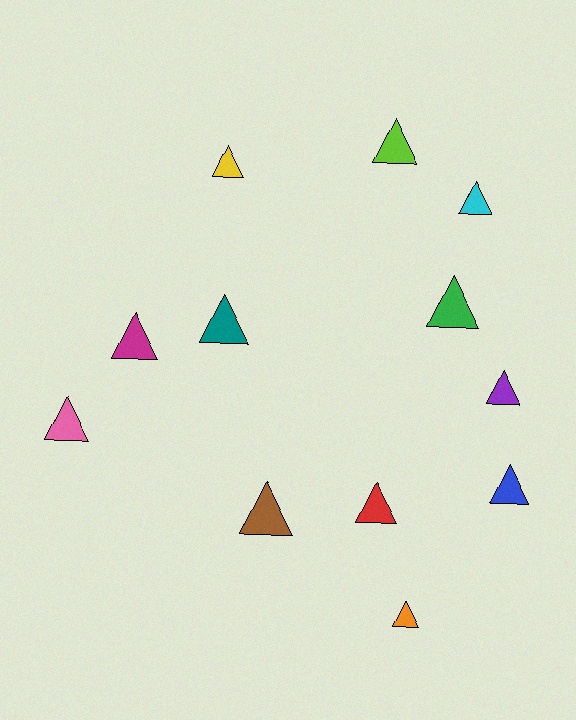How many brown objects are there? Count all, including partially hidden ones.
There is 1 brown object.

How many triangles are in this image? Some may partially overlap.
There are 12 triangles.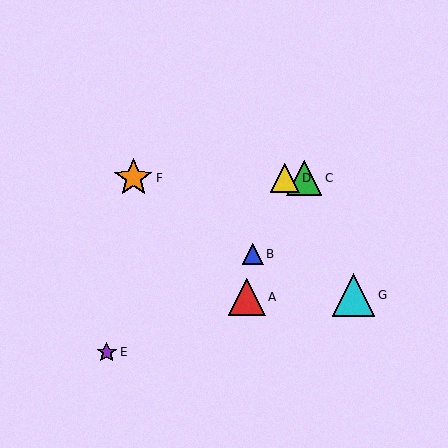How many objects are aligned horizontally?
3 objects (C, D, F) are aligned horizontally.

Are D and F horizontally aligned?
Yes, both are at y≈178.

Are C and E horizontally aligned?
No, C is at y≈178 and E is at y≈352.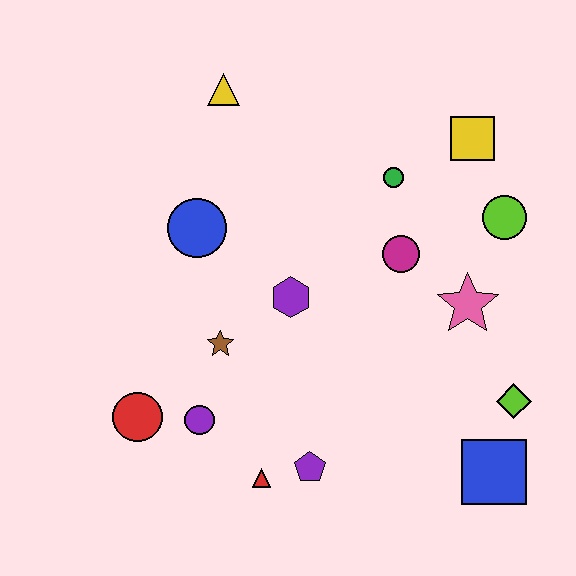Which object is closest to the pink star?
The magenta circle is closest to the pink star.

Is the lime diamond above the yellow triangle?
No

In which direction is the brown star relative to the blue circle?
The brown star is below the blue circle.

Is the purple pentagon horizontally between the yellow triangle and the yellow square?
Yes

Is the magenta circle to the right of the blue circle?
Yes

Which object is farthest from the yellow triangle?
The blue square is farthest from the yellow triangle.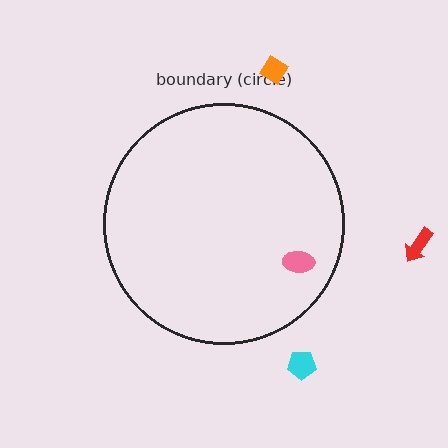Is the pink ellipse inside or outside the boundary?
Inside.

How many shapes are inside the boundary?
1 inside, 3 outside.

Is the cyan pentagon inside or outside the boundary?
Outside.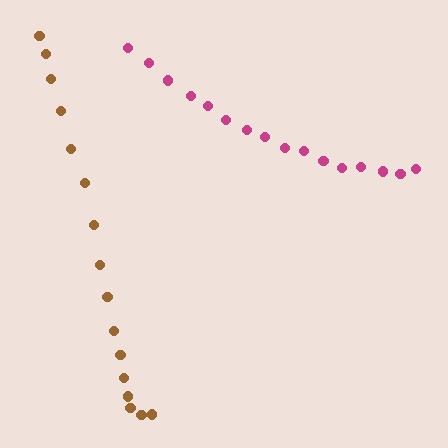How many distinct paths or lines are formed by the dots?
There are 2 distinct paths.